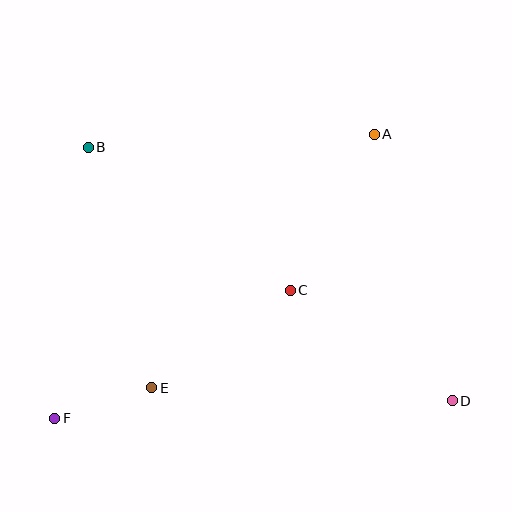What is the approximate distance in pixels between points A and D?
The distance between A and D is approximately 277 pixels.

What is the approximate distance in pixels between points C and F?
The distance between C and F is approximately 268 pixels.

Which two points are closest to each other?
Points E and F are closest to each other.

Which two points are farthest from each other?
Points B and D are farthest from each other.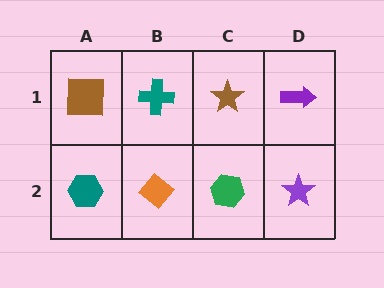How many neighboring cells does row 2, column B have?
3.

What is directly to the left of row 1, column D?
A brown star.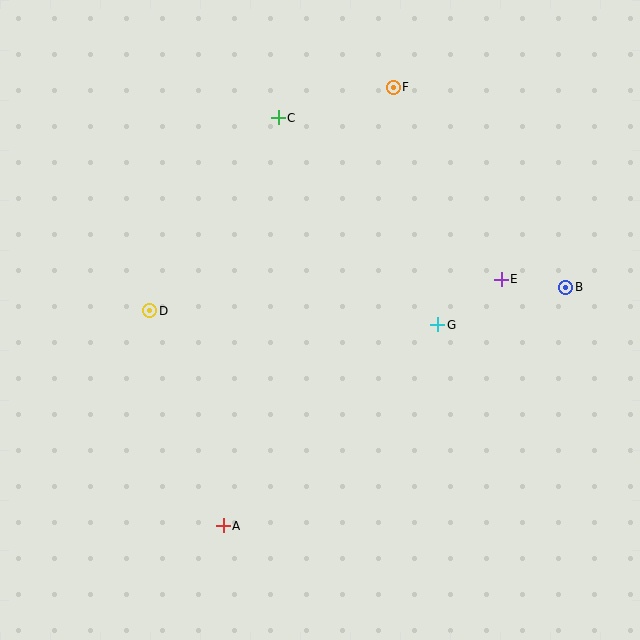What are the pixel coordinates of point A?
Point A is at (223, 526).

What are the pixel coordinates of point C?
Point C is at (278, 118).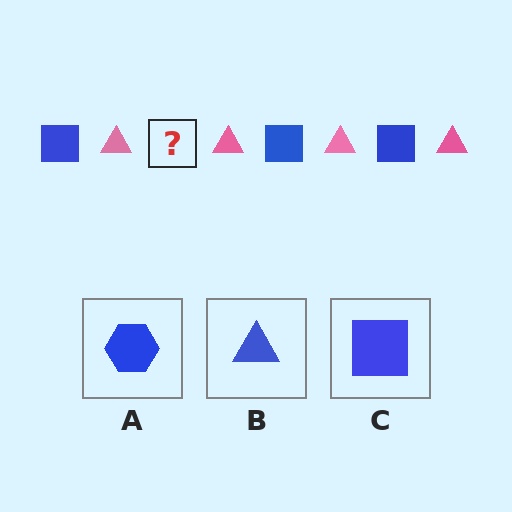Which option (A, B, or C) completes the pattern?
C.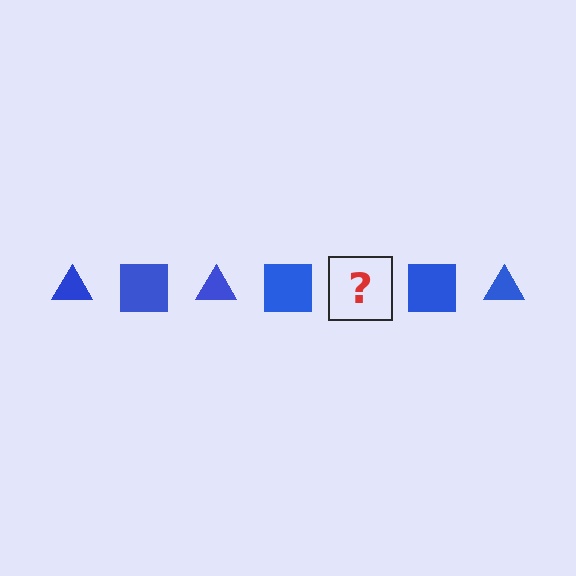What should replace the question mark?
The question mark should be replaced with a blue triangle.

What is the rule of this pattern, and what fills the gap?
The rule is that the pattern cycles through triangle, square shapes in blue. The gap should be filled with a blue triangle.